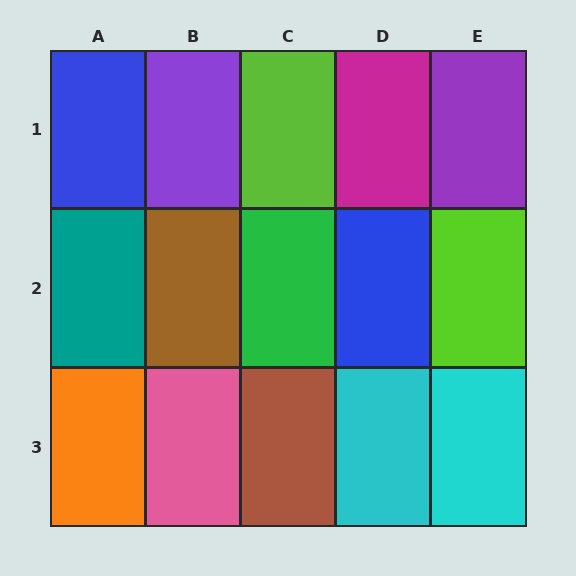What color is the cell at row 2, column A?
Teal.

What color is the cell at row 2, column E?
Lime.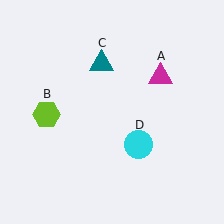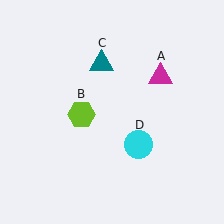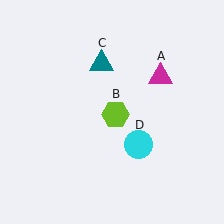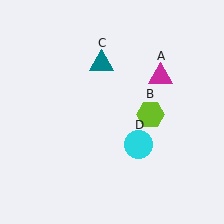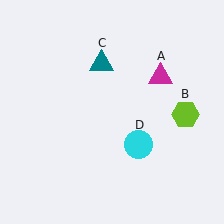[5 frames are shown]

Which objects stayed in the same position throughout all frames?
Magenta triangle (object A) and teal triangle (object C) and cyan circle (object D) remained stationary.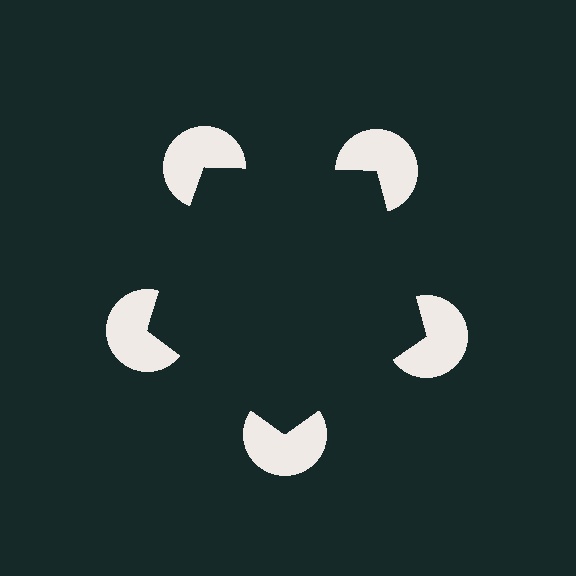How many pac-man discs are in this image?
There are 5 — one at each vertex of the illusory pentagon.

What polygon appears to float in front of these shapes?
An illusory pentagon — its edges are inferred from the aligned wedge cuts in the pac-man discs, not physically drawn.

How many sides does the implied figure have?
5 sides.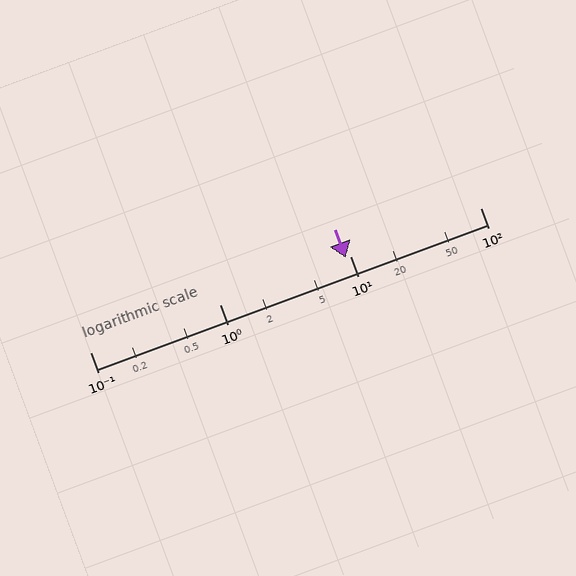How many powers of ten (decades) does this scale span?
The scale spans 3 decades, from 0.1 to 100.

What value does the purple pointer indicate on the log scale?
The pointer indicates approximately 9.2.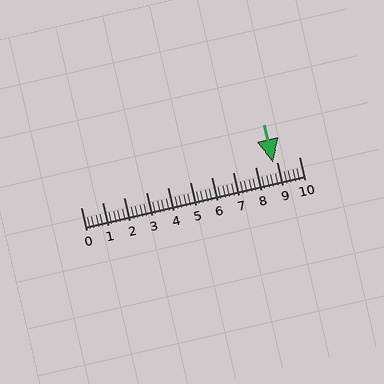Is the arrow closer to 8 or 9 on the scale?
The arrow is closer to 9.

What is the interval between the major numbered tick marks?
The major tick marks are spaced 1 units apart.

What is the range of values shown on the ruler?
The ruler shows values from 0 to 10.